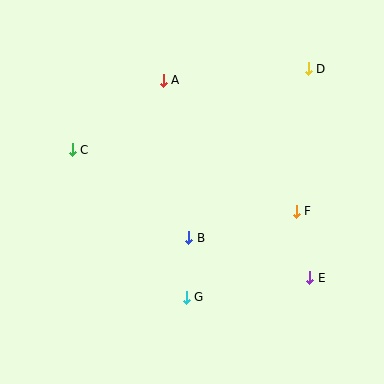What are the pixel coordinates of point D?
Point D is at (308, 69).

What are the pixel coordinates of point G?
Point G is at (186, 297).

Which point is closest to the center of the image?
Point B at (189, 238) is closest to the center.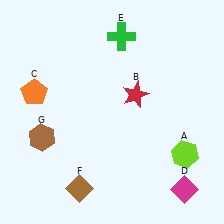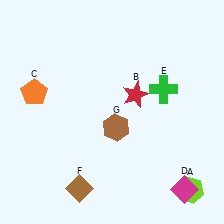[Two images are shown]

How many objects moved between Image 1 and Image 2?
3 objects moved between the two images.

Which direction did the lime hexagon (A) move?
The lime hexagon (A) moved down.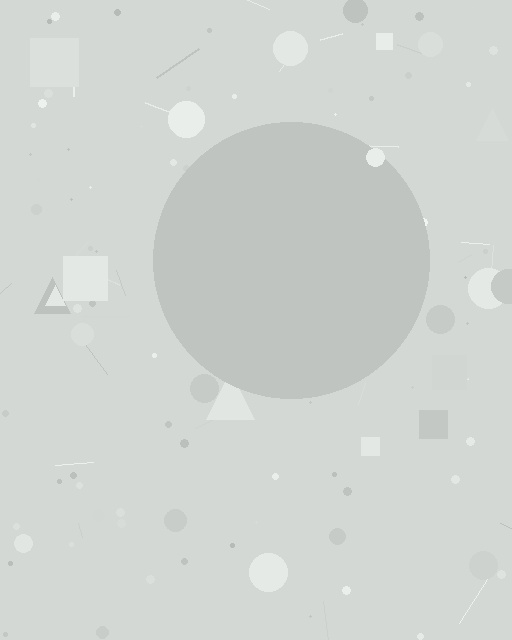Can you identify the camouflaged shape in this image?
The camouflaged shape is a circle.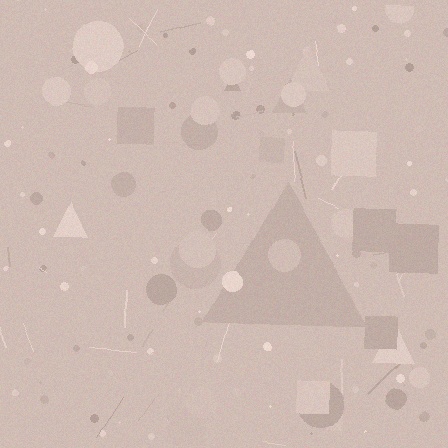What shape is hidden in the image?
A triangle is hidden in the image.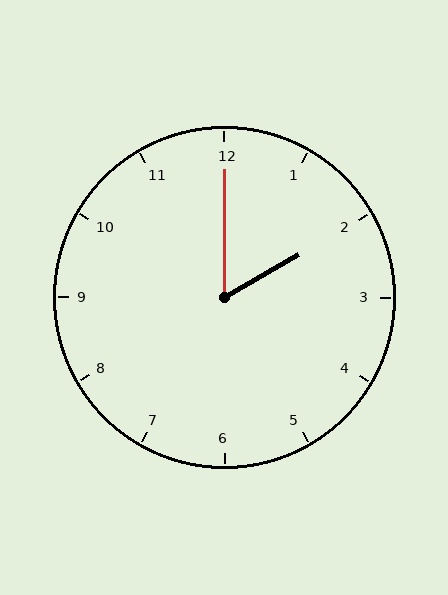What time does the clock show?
2:00.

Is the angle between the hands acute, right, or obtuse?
It is acute.